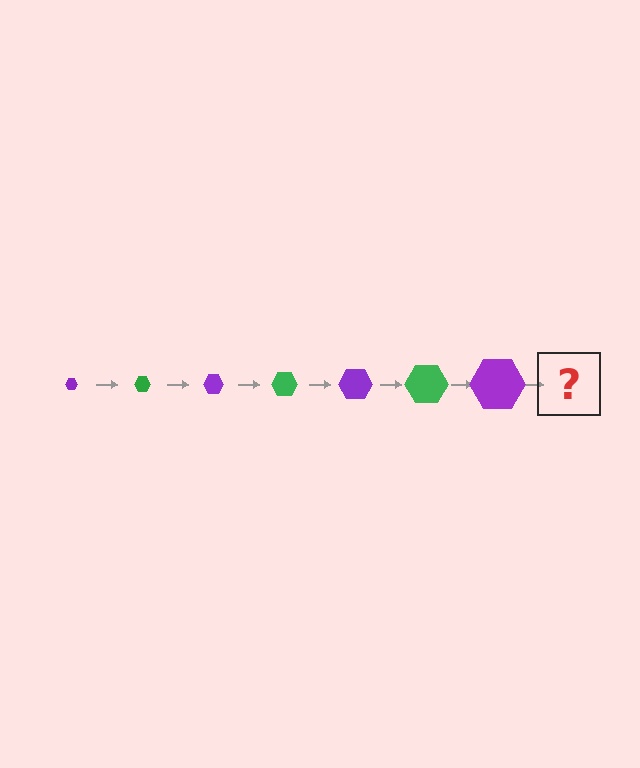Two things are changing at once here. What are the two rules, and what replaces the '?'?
The two rules are that the hexagon grows larger each step and the color cycles through purple and green. The '?' should be a green hexagon, larger than the previous one.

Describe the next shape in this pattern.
It should be a green hexagon, larger than the previous one.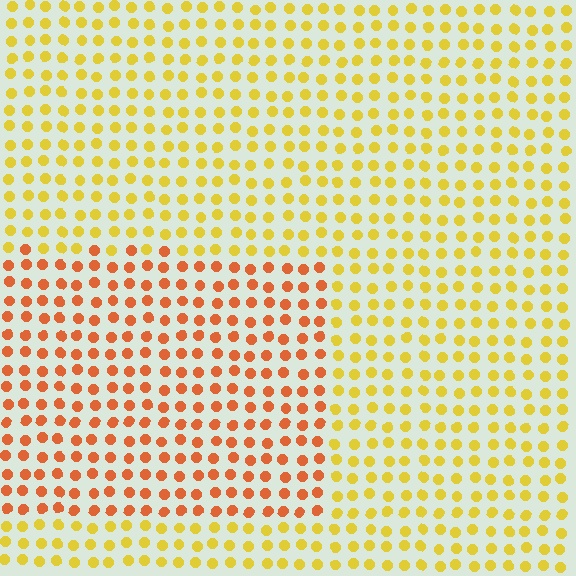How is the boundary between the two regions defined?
The boundary is defined purely by a slight shift in hue (about 37 degrees). Spacing, size, and orientation are identical on both sides.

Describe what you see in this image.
The image is filled with small yellow elements in a uniform arrangement. A rectangle-shaped region is visible where the elements are tinted to a slightly different hue, forming a subtle color boundary.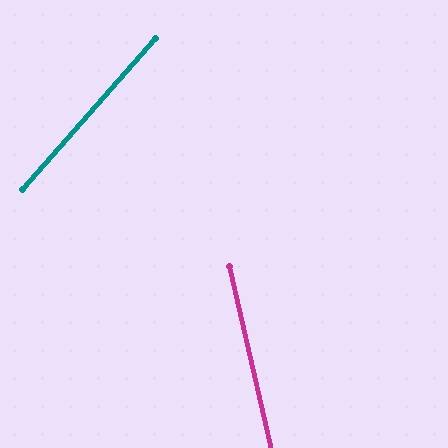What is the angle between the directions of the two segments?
Approximately 54 degrees.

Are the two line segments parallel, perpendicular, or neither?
Neither parallel nor perpendicular — they differ by about 54°.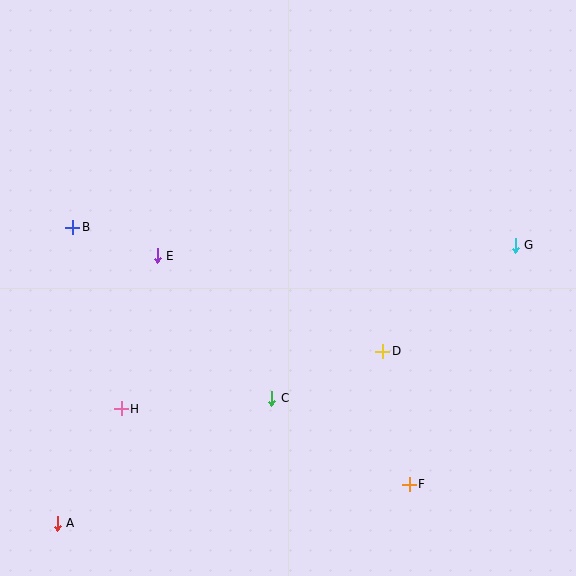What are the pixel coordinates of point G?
Point G is at (515, 245).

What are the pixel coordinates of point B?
Point B is at (73, 227).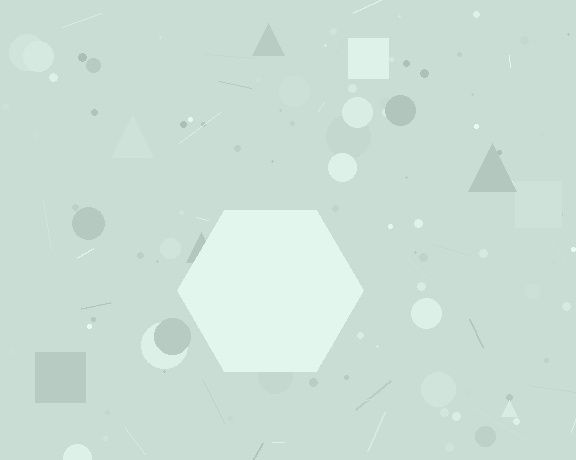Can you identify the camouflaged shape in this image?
The camouflaged shape is a hexagon.